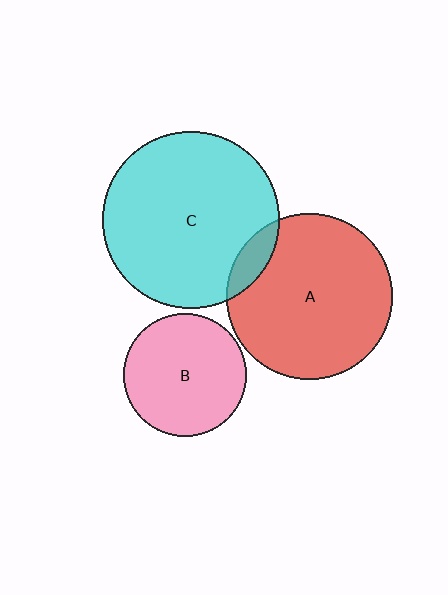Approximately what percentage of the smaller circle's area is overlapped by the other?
Approximately 10%.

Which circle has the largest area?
Circle C (cyan).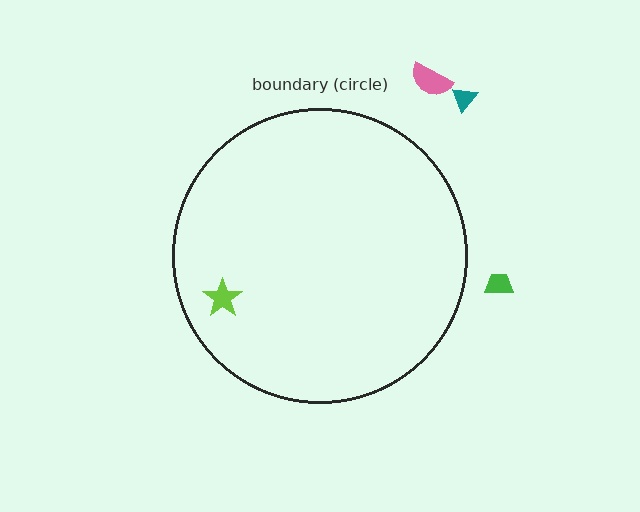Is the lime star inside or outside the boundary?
Inside.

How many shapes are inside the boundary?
1 inside, 3 outside.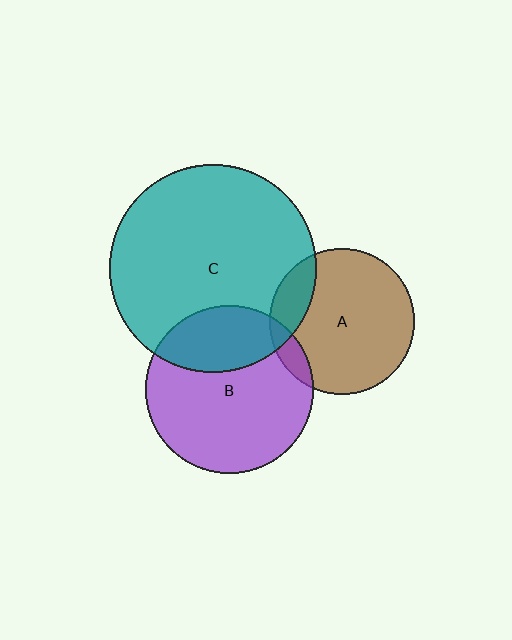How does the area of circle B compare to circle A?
Approximately 1.3 times.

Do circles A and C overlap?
Yes.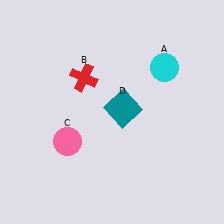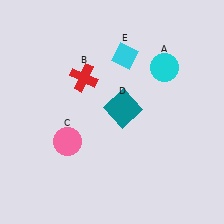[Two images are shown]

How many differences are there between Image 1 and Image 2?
There is 1 difference between the two images.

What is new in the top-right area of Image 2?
A cyan diamond (E) was added in the top-right area of Image 2.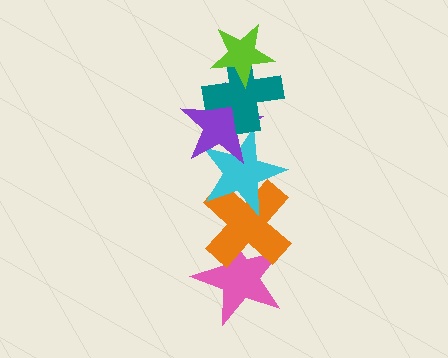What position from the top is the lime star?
The lime star is 1st from the top.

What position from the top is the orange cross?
The orange cross is 5th from the top.